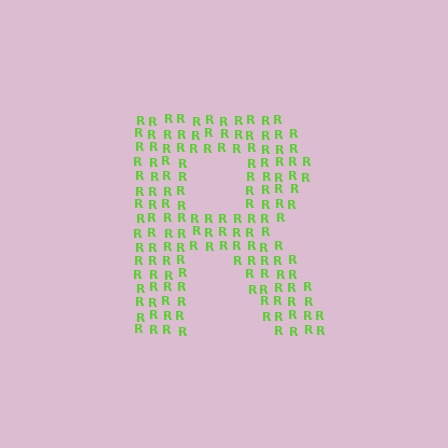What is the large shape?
The large shape is the letter R.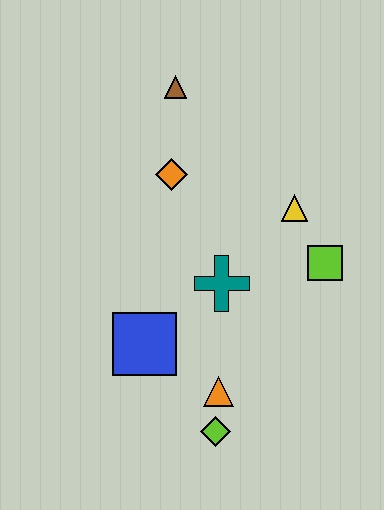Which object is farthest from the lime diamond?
The brown triangle is farthest from the lime diamond.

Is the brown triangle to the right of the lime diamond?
No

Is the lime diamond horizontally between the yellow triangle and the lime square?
No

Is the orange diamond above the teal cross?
Yes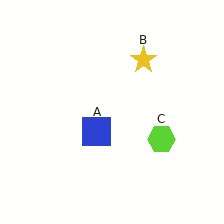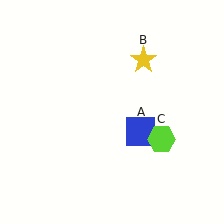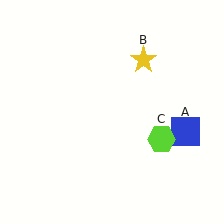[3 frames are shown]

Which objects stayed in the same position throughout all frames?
Yellow star (object B) and lime hexagon (object C) remained stationary.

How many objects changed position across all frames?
1 object changed position: blue square (object A).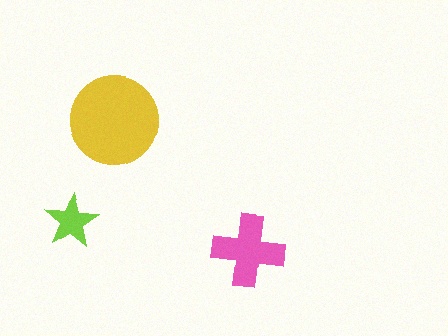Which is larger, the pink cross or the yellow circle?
The yellow circle.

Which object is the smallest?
The lime star.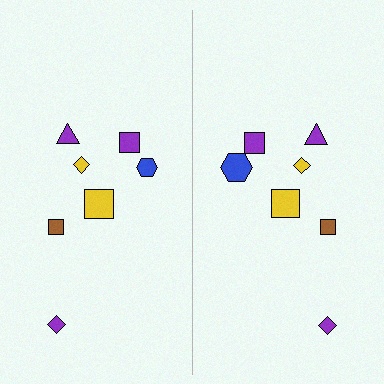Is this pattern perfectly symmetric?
No, the pattern is not perfectly symmetric. The blue hexagon on the right side has a different size than its mirror counterpart.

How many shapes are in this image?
There are 14 shapes in this image.